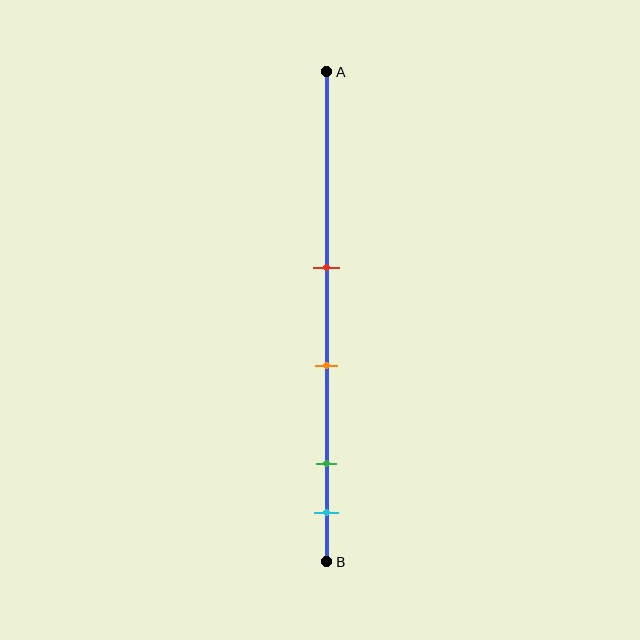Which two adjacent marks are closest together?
The green and cyan marks are the closest adjacent pair.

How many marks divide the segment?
There are 4 marks dividing the segment.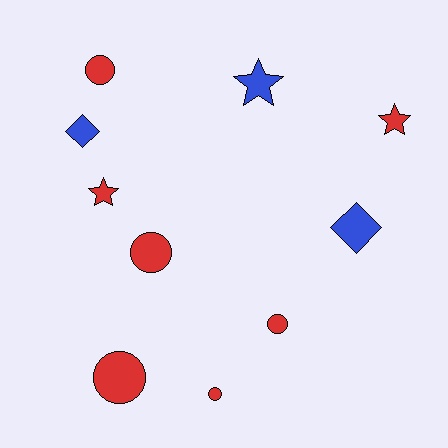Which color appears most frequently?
Red, with 7 objects.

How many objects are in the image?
There are 10 objects.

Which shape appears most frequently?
Circle, with 5 objects.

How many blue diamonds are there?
There are 2 blue diamonds.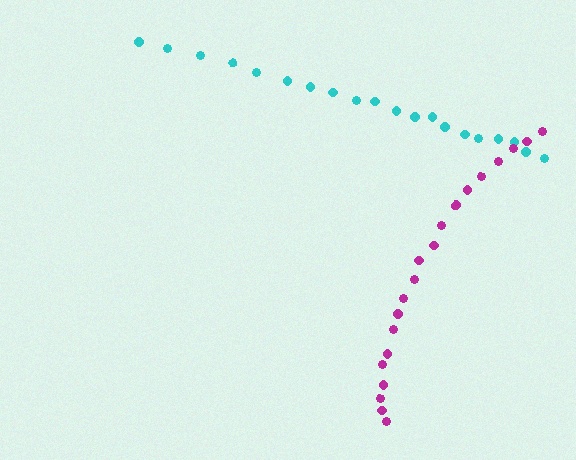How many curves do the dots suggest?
There are 2 distinct paths.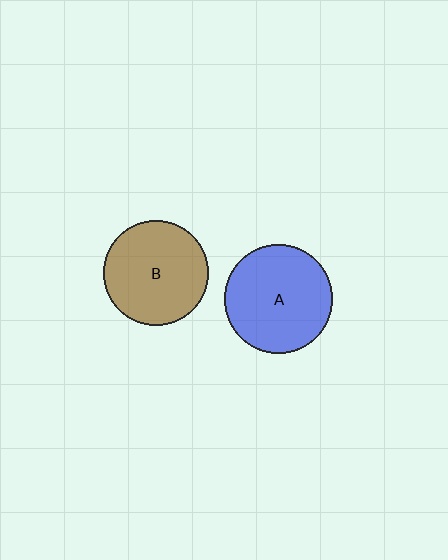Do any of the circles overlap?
No, none of the circles overlap.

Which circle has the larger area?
Circle A (blue).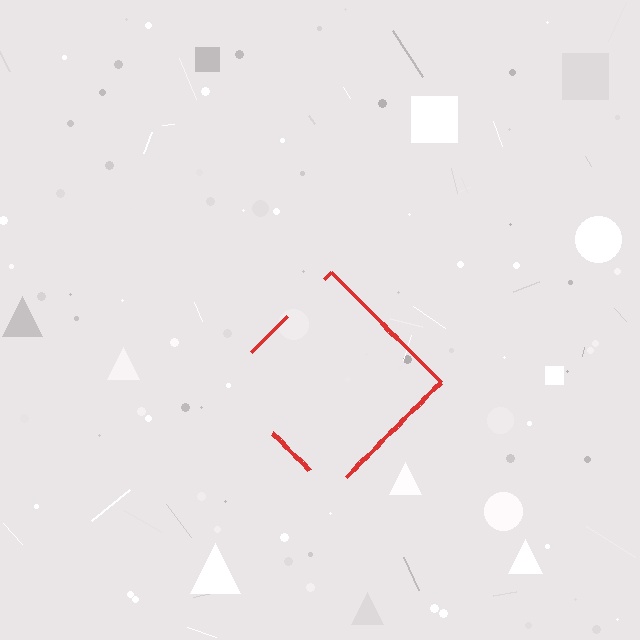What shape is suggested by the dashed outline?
The dashed outline suggests a diamond.